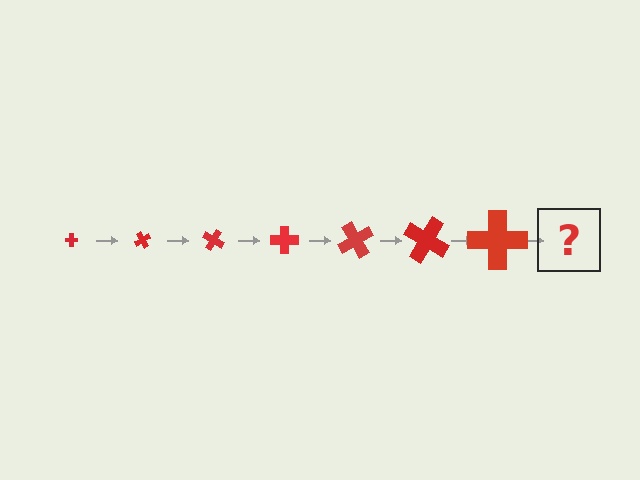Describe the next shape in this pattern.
It should be a cross, larger than the previous one and rotated 420 degrees from the start.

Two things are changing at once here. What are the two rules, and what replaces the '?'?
The two rules are that the cross grows larger each step and it rotates 60 degrees each step. The '?' should be a cross, larger than the previous one and rotated 420 degrees from the start.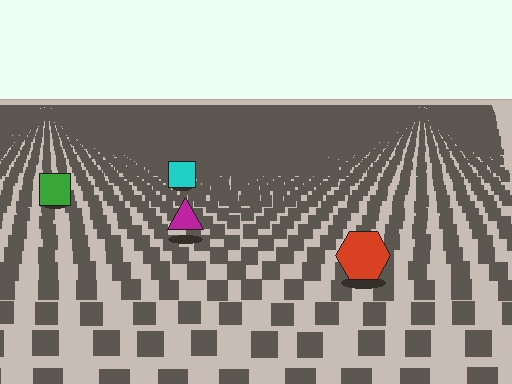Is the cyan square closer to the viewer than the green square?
No. The green square is closer — you can tell from the texture gradient: the ground texture is coarser near it.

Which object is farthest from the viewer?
The cyan square is farthest from the viewer. It appears smaller and the ground texture around it is denser.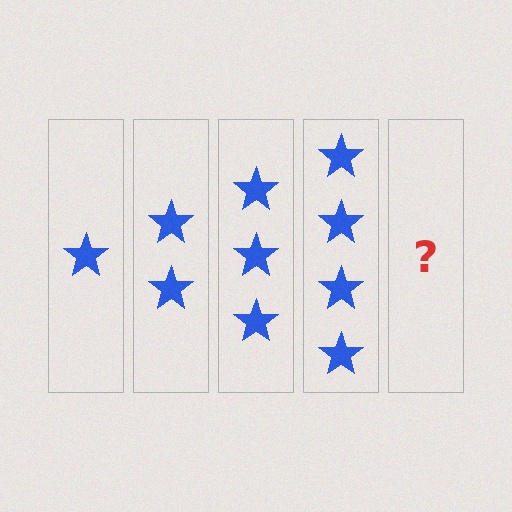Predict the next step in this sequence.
The next step is 5 stars.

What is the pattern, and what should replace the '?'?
The pattern is that each step adds one more star. The '?' should be 5 stars.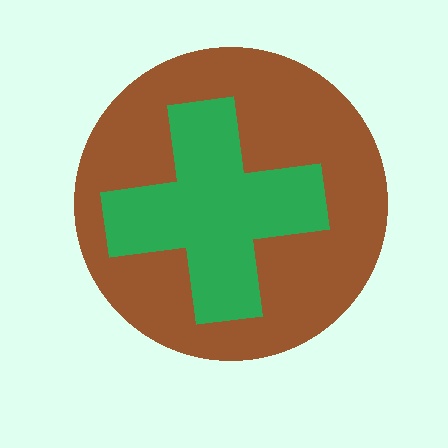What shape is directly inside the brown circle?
The green cross.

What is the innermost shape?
The green cross.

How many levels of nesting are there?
2.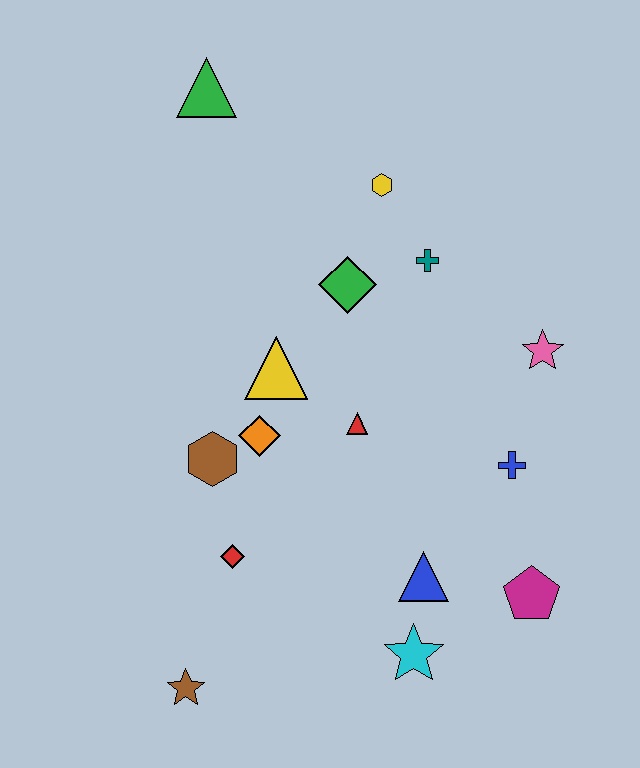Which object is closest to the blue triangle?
The cyan star is closest to the blue triangle.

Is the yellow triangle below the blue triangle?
No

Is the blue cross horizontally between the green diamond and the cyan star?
No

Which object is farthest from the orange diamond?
The green triangle is farthest from the orange diamond.